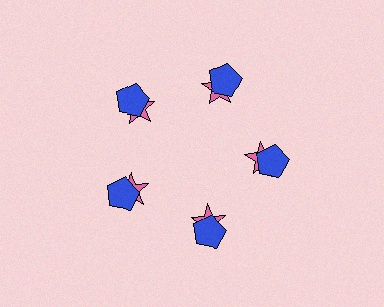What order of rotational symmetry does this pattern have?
This pattern has 5-fold rotational symmetry.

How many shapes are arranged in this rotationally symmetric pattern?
There are 10 shapes, arranged in 5 groups of 2.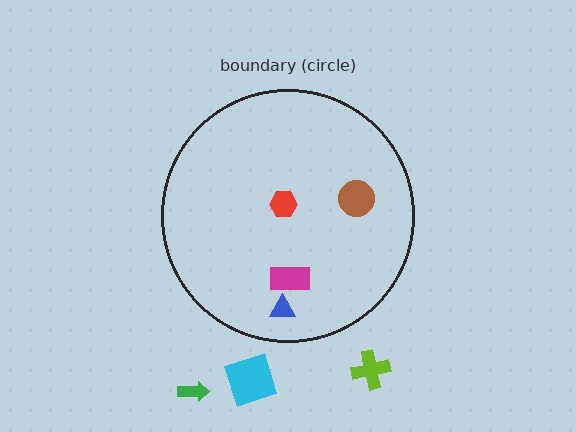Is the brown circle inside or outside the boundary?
Inside.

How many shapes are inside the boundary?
4 inside, 3 outside.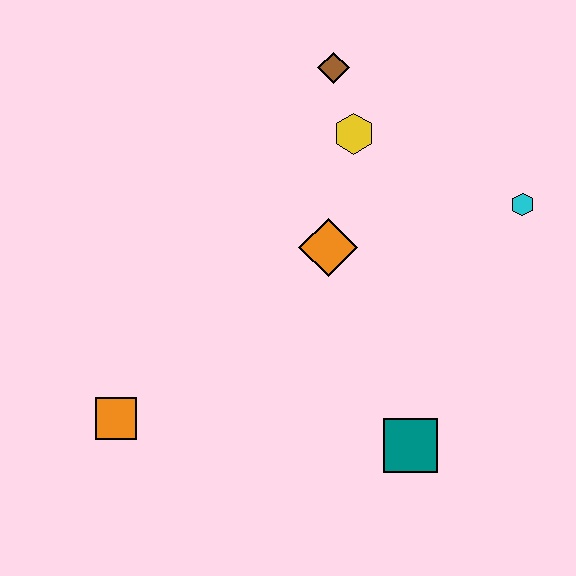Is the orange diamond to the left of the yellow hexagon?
Yes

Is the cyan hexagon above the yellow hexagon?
No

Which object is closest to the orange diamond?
The yellow hexagon is closest to the orange diamond.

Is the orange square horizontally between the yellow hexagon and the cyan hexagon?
No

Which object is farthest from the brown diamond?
The orange square is farthest from the brown diamond.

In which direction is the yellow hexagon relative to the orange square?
The yellow hexagon is above the orange square.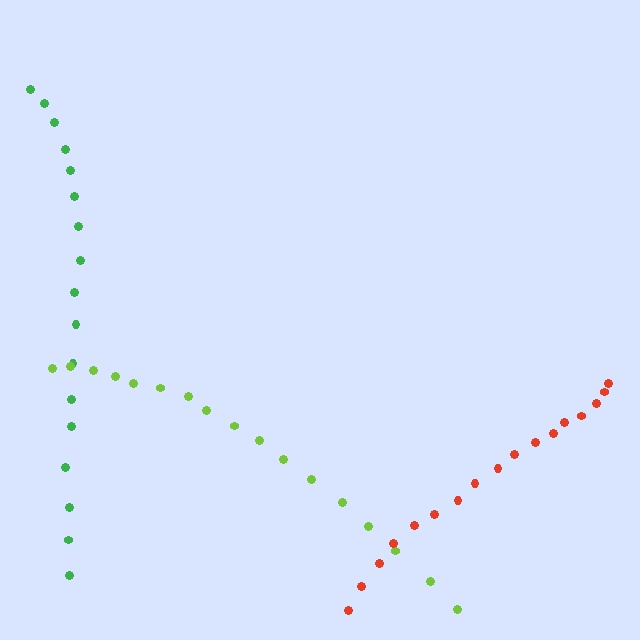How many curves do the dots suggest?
There are 3 distinct paths.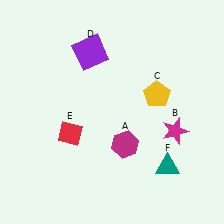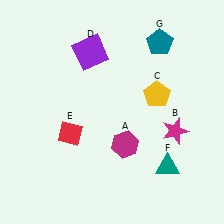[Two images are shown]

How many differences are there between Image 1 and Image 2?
There is 1 difference between the two images.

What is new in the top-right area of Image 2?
A teal pentagon (G) was added in the top-right area of Image 2.